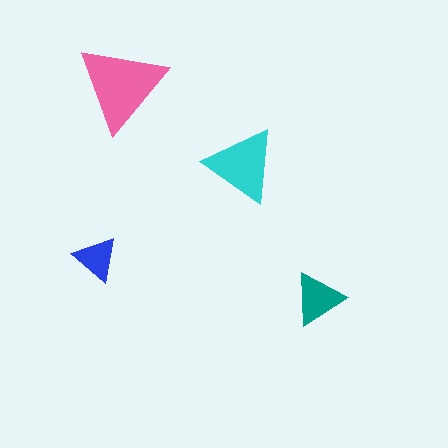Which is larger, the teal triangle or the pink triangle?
The pink one.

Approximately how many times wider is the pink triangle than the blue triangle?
About 2 times wider.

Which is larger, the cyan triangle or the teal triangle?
The cyan one.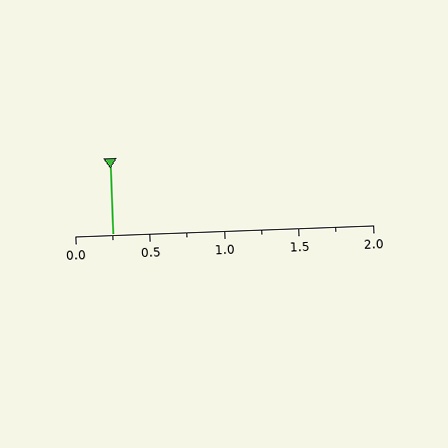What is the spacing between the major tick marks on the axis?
The major ticks are spaced 0.5 apart.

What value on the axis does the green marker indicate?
The marker indicates approximately 0.25.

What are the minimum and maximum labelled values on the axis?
The axis runs from 0.0 to 2.0.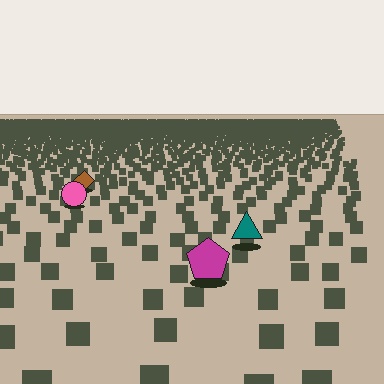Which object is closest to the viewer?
The magenta pentagon is closest. The texture marks near it are larger and more spread out.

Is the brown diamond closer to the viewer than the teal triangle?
No. The teal triangle is closer — you can tell from the texture gradient: the ground texture is coarser near it.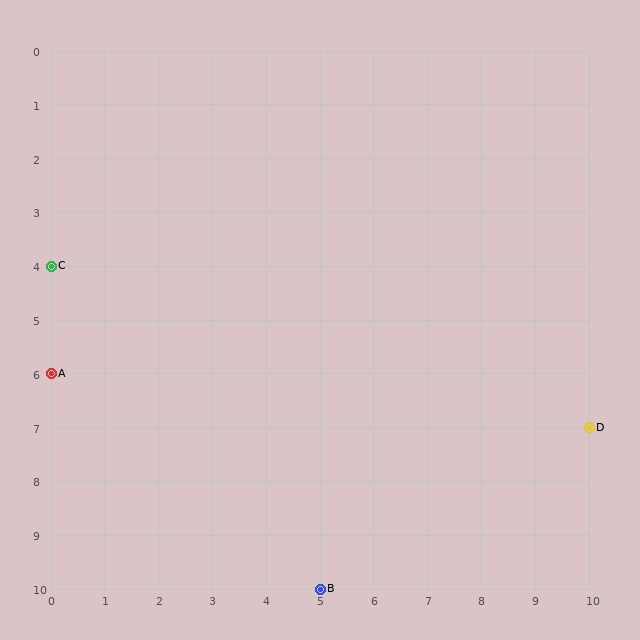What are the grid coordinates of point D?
Point D is at grid coordinates (10, 7).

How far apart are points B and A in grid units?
Points B and A are 5 columns and 4 rows apart (about 6.4 grid units diagonally).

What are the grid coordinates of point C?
Point C is at grid coordinates (0, 4).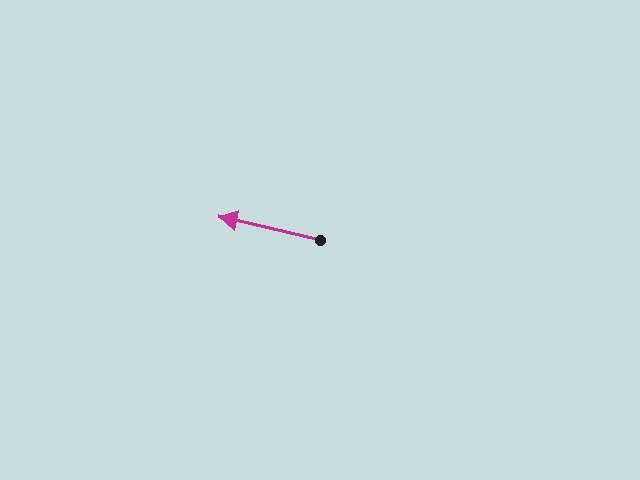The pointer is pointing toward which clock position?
Roughly 9 o'clock.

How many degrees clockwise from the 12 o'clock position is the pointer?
Approximately 283 degrees.